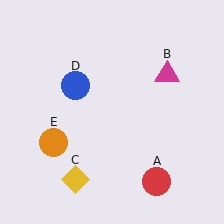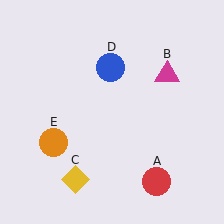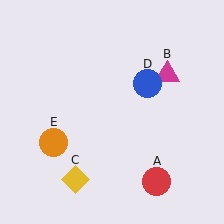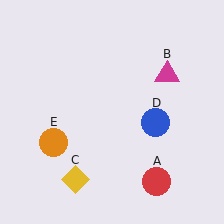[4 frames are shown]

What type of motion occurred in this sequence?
The blue circle (object D) rotated clockwise around the center of the scene.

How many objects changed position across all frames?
1 object changed position: blue circle (object D).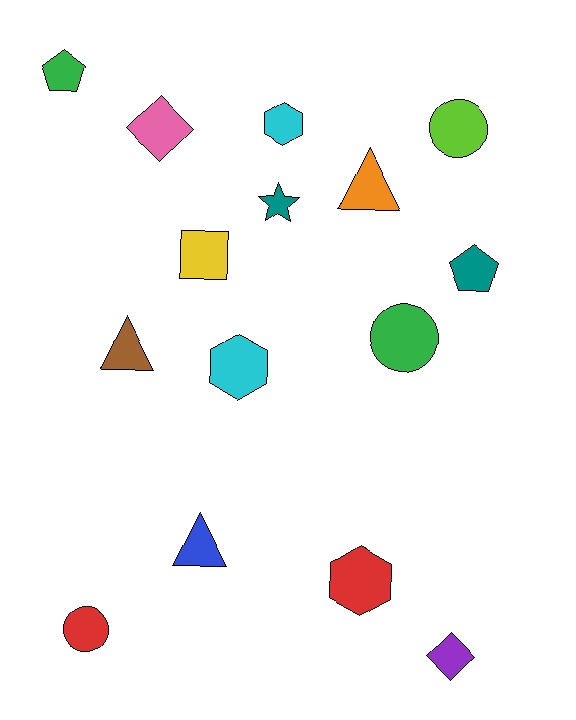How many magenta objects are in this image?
There are no magenta objects.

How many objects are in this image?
There are 15 objects.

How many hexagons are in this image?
There are 3 hexagons.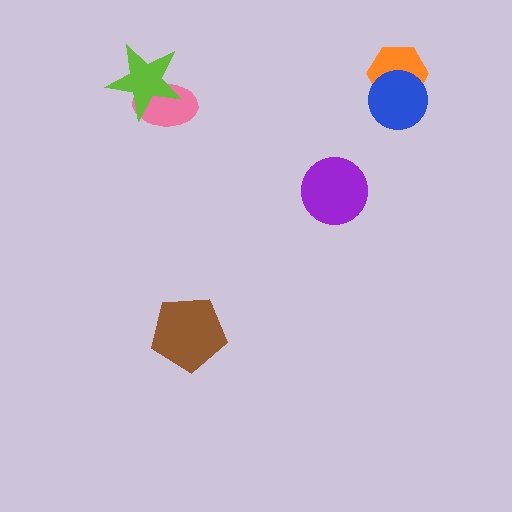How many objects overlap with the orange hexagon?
1 object overlaps with the orange hexagon.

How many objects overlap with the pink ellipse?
1 object overlaps with the pink ellipse.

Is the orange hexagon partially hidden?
Yes, it is partially covered by another shape.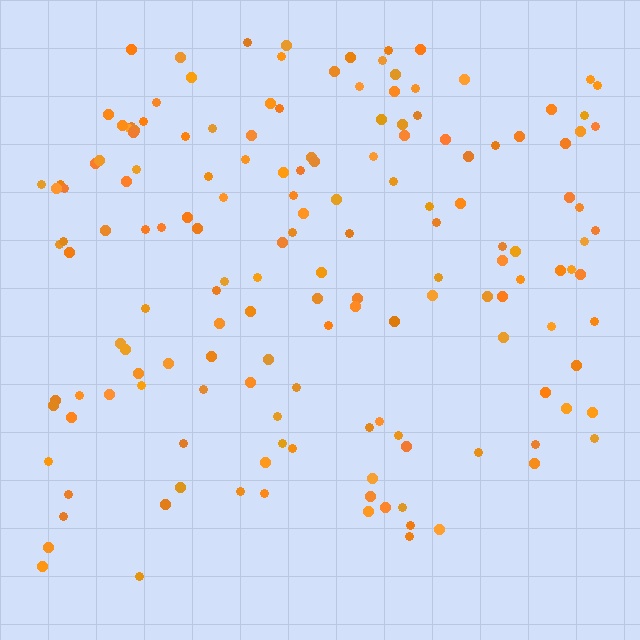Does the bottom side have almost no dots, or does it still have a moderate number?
Still a moderate number, just noticeably fewer than the top.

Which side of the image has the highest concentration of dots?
The top.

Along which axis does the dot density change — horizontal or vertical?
Vertical.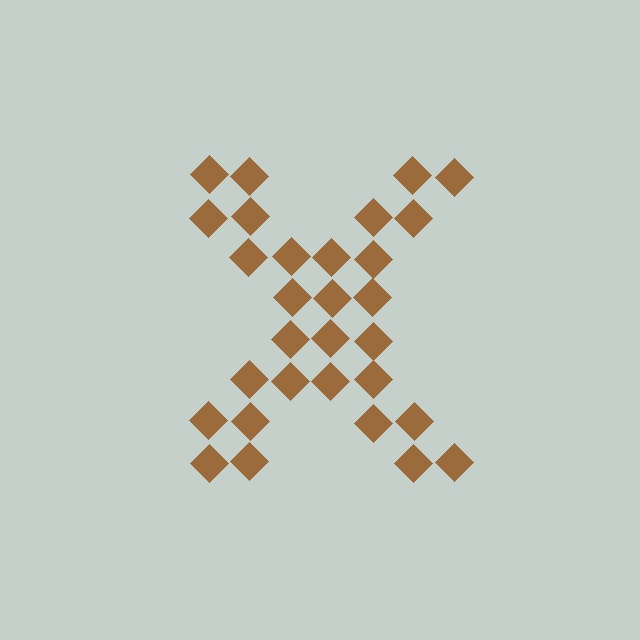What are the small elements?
The small elements are diamonds.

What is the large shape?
The large shape is the letter X.